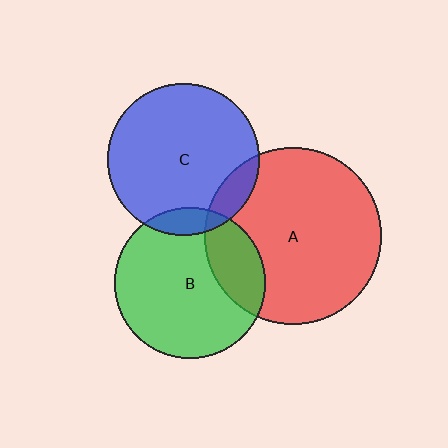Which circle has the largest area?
Circle A (red).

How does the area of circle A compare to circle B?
Approximately 1.4 times.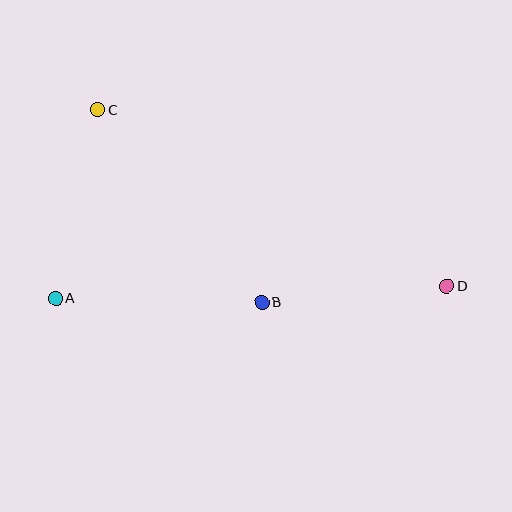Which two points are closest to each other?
Points B and D are closest to each other.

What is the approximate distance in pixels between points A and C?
The distance between A and C is approximately 193 pixels.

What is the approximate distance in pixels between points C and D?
The distance between C and D is approximately 391 pixels.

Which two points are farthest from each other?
Points A and D are farthest from each other.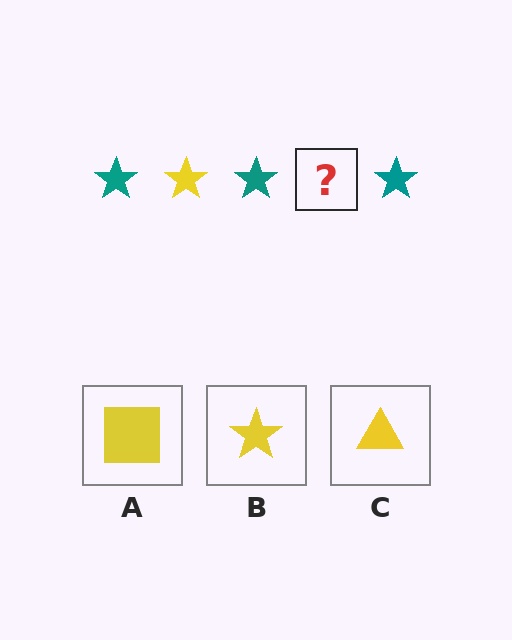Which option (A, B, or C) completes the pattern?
B.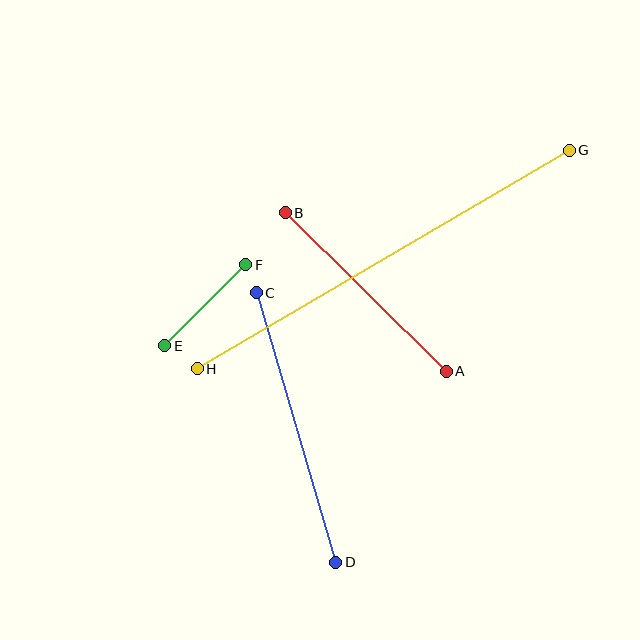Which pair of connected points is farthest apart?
Points G and H are farthest apart.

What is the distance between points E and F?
The distance is approximately 115 pixels.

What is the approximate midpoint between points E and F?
The midpoint is at approximately (205, 305) pixels.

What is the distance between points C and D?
The distance is approximately 281 pixels.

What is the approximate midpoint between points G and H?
The midpoint is at approximately (383, 259) pixels.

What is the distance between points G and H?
The distance is approximately 432 pixels.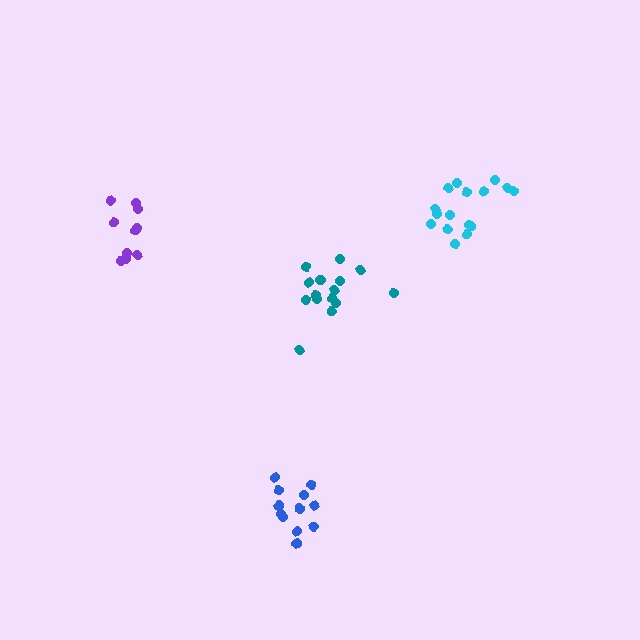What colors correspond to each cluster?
The clusters are colored: blue, purple, teal, cyan.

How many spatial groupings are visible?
There are 4 spatial groupings.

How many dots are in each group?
Group 1: 13 dots, Group 2: 10 dots, Group 3: 15 dots, Group 4: 16 dots (54 total).